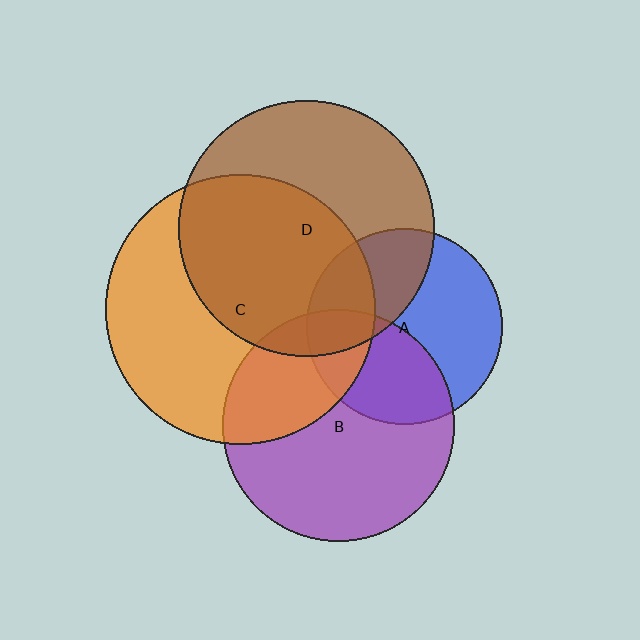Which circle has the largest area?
Circle C (orange).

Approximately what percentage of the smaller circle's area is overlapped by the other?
Approximately 55%.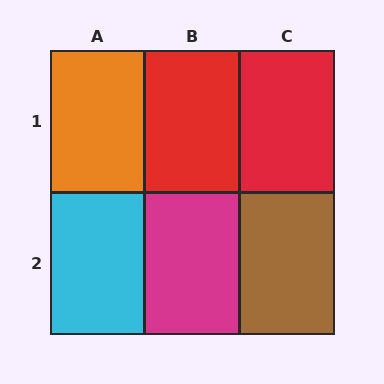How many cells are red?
2 cells are red.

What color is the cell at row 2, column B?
Magenta.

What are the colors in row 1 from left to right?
Orange, red, red.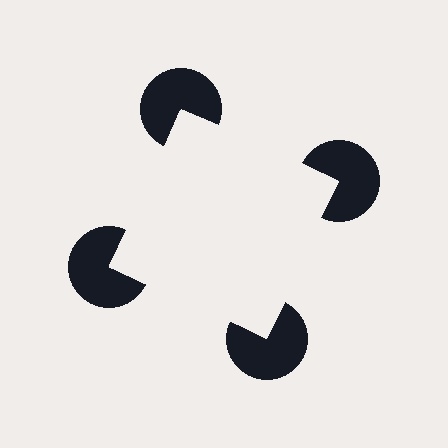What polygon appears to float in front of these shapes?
An illusory square — its edges are inferred from the aligned wedge cuts in the pac-man discs, not physically drawn.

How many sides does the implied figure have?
4 sides.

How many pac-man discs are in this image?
There are 4 — one at each vertex of the illusory square.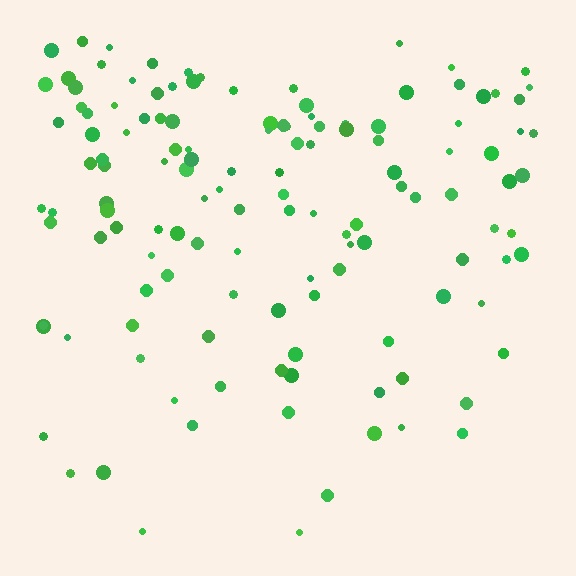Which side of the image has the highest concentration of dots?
The top.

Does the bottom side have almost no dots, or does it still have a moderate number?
Still a moderate number, just noticeably fewer than the top.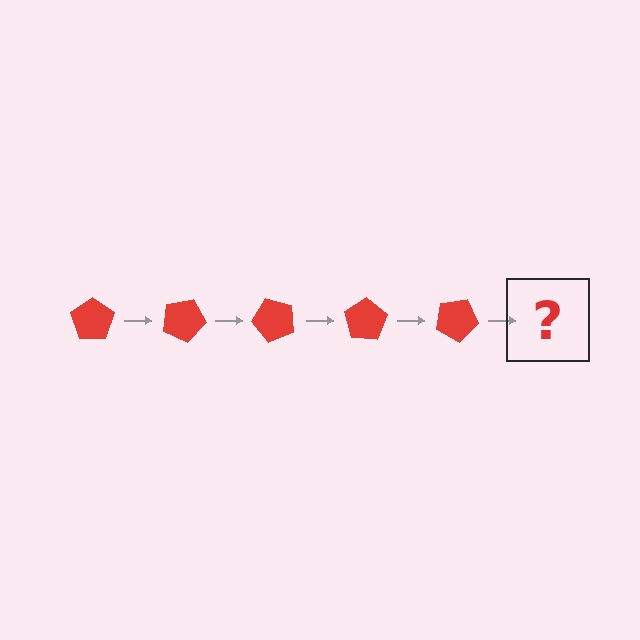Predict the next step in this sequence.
The next step is a red pentagon rotated 125 degrees.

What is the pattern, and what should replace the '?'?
The pattern is that the pentagon rotates 25 degrees each step. The '?' should be a red pentagon rotated 125 degrees.